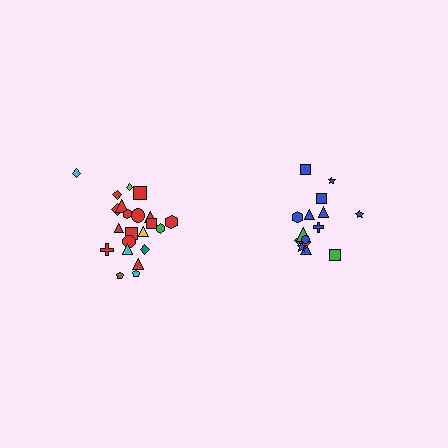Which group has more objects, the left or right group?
The left group.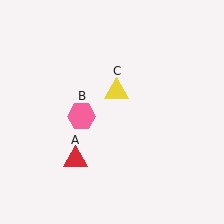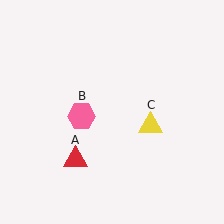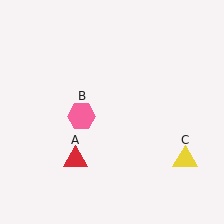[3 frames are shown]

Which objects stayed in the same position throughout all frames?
Red triangle (object A) and pink hexagon (object B) remained stationary.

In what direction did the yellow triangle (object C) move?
The yellow triangle (object C) moved down and to the right.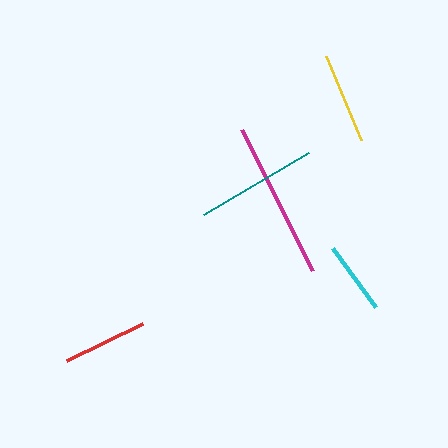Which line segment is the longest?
The magenta line is the longest at approximately 158 pixels.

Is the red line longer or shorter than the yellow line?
The yellow line is longer than the red line.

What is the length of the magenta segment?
The magenta segment is approximately 158 pixels long.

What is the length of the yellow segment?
The yellow segment is approximately 91 pixels long.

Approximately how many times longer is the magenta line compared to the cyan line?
The magenta line is approximately 2.2 times the length of the cyan line.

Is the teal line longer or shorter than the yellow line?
The teal line is longer than the yellow line.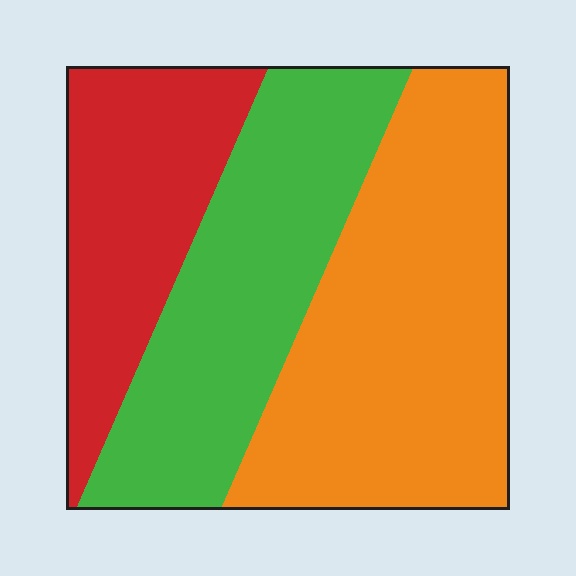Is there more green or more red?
Green.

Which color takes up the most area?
Orange, at roughly 45%.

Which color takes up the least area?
Red, at roughly 25%.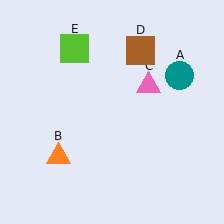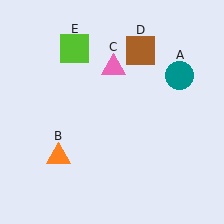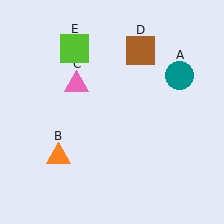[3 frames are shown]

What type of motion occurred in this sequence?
The pink triangle (object C) rotated counterclockwise around the center of the scene.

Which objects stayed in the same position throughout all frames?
Teal circle (object A) and orange triangle (object B) and brown square (object D) and lime square (object E) remained stationary.